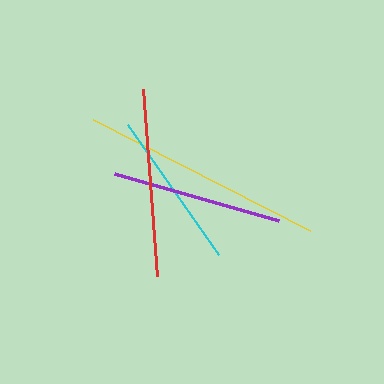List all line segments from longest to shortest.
From longest to shortest: yellow, red, purple, cyan.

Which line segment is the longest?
The yellow line is the longest at approximately 244 pixels.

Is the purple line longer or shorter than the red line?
The red line is longer than the purple line.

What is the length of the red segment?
The red segment is approximately 188 pixels long.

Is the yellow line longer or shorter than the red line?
The yellow line is longer than the red line.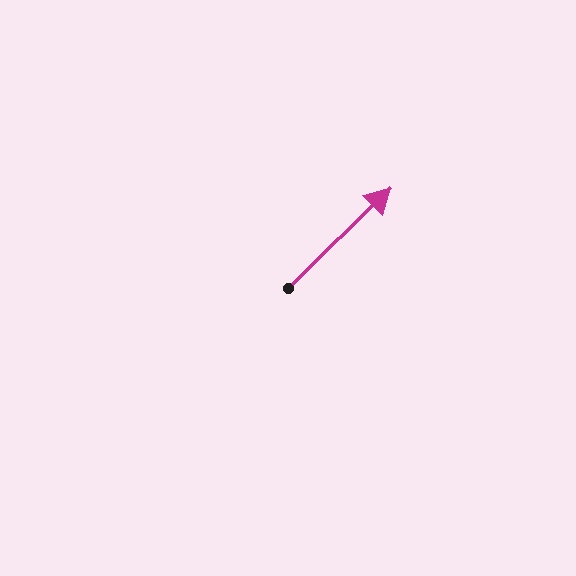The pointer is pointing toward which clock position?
Roughly 2 o'clock.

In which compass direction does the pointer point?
Northeast.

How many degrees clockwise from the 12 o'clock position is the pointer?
Approximately 46 degrees.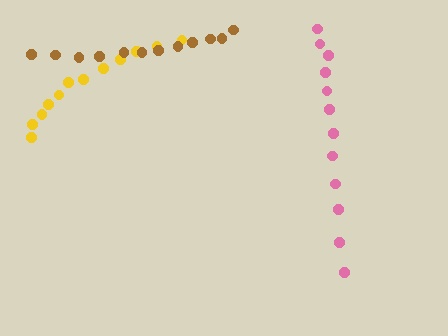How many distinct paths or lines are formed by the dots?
There are 3 distinct paths.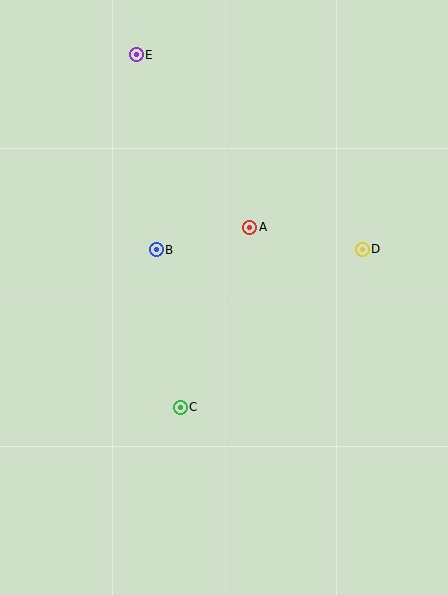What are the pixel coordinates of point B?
Point B is at (156, 250).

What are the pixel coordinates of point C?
Point C is at (180, 407).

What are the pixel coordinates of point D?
Point D is at (362, 249).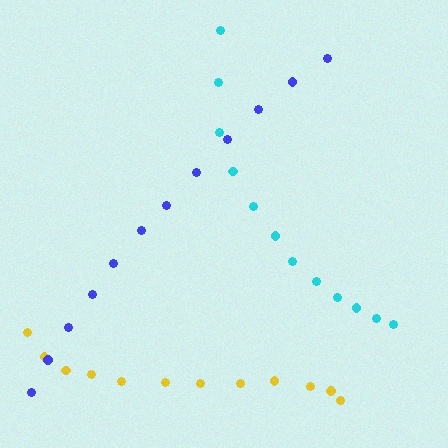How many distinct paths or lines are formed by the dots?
There are 3 distinct paths.